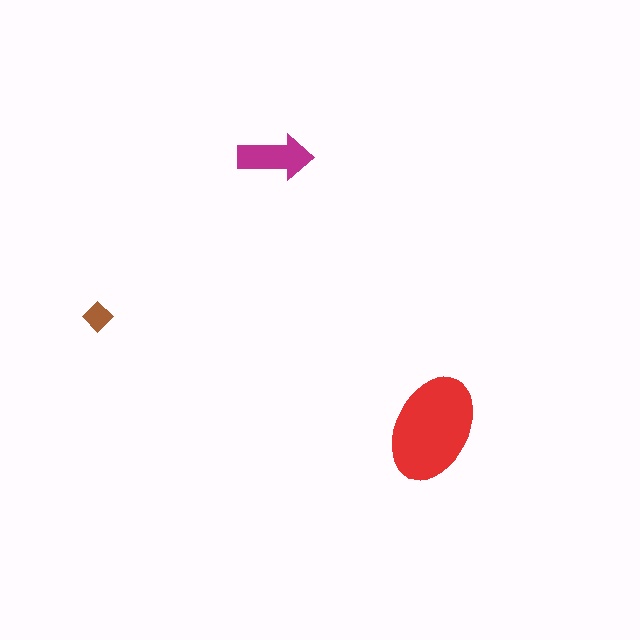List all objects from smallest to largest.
The brown diamond, the magenta arrow, the red ellipse.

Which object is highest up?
The magenta arrow is topmost.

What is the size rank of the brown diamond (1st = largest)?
3rd.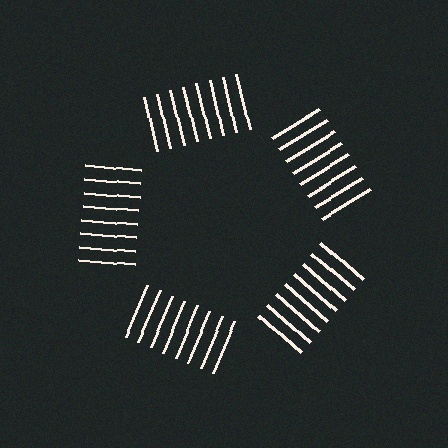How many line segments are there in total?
40 — 8 along each of the 5 edges.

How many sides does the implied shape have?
5 sides — the line-ends trace a pentagon.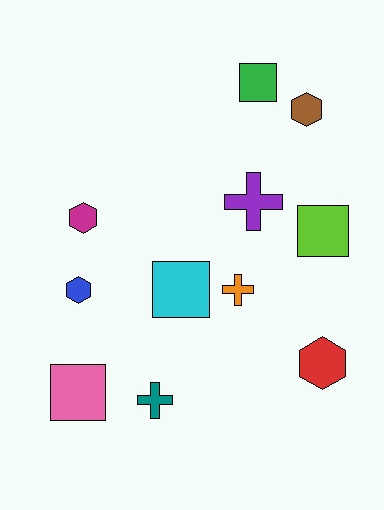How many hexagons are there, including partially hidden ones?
There are 4 hexagons.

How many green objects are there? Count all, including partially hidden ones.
There is 1 green object.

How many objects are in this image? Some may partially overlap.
There are 11 objects.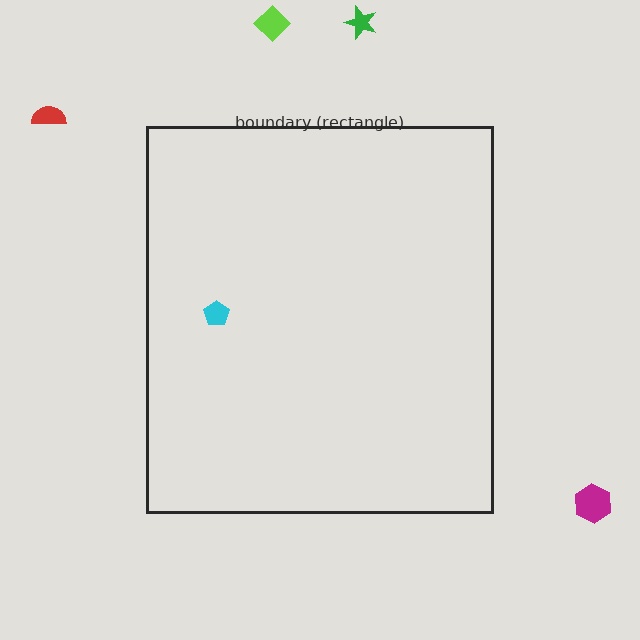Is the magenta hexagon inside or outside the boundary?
Outside.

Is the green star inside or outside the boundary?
Outside.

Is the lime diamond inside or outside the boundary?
Outside.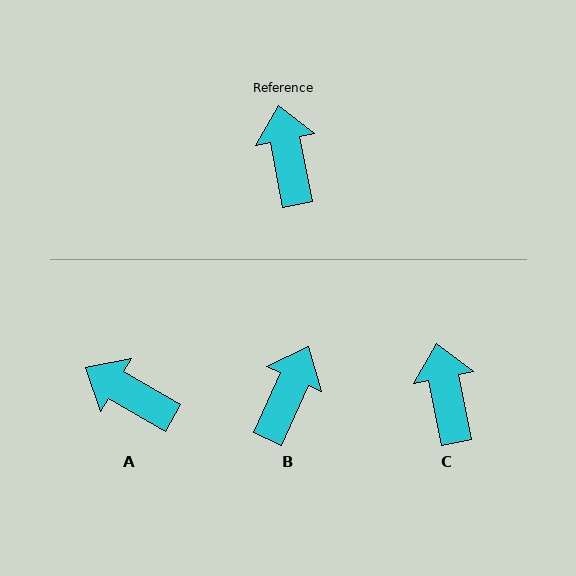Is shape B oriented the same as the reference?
No, it is off by about 35 degrees.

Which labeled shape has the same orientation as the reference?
C.